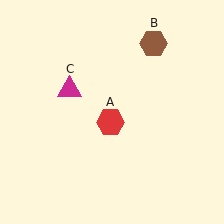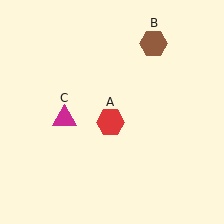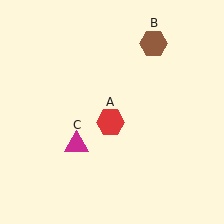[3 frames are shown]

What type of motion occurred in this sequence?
The magenta triangle (object C) rotated counterclockwise around the center of the scene.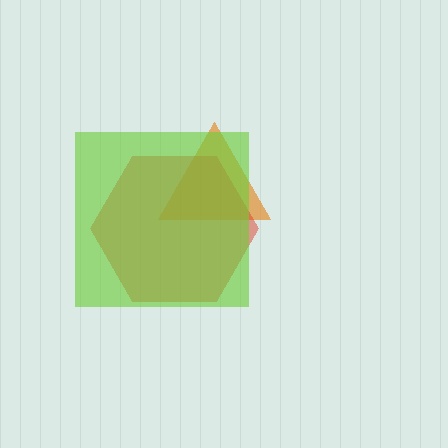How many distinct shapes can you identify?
There are 3 distinct shapes: an orange triangle, a red hexagon, a lime square.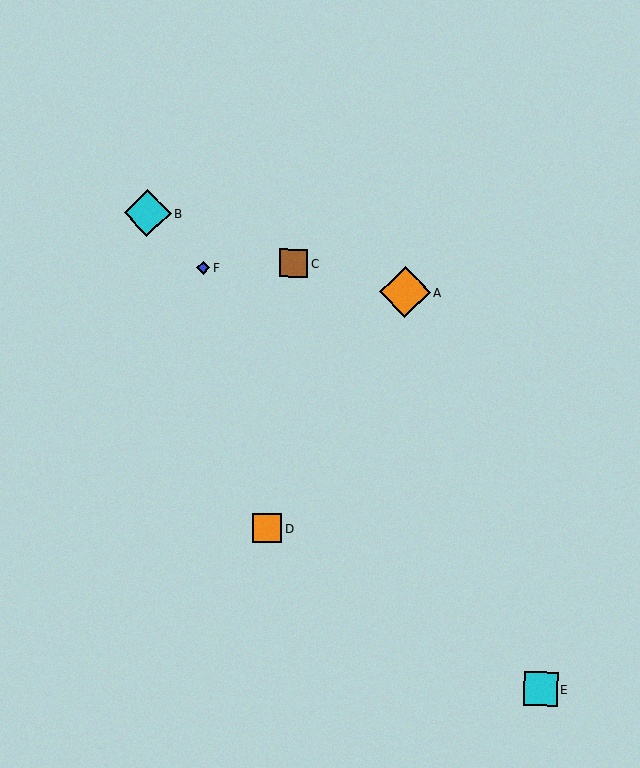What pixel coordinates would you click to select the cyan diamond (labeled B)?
Click at (147, 213) to select the cyan diamond B.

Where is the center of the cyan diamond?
The center of the cyan diamond is at (147, 213).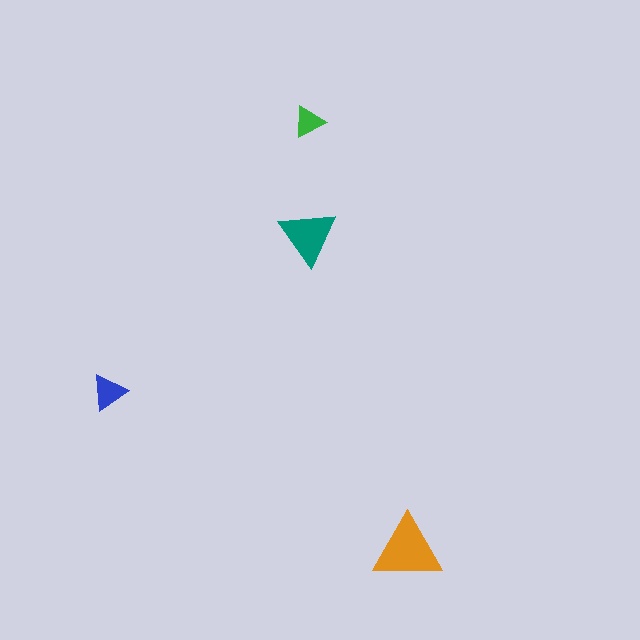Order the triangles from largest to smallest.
the orange one, the teal one, the blue one, the green one.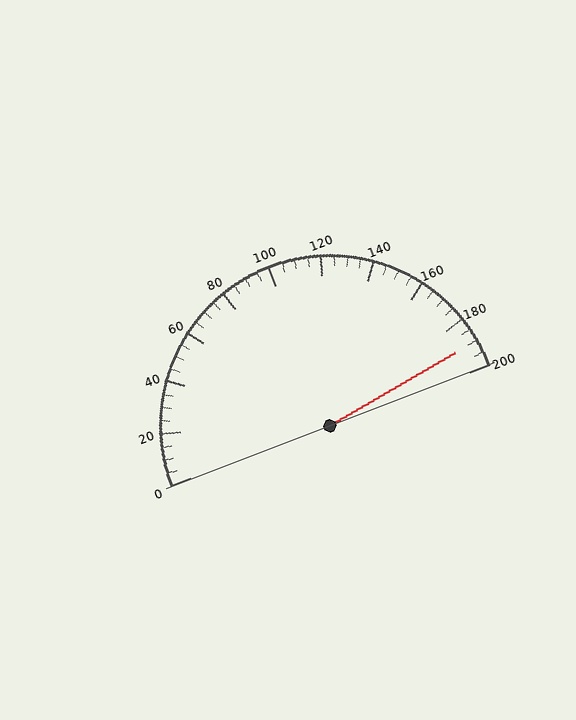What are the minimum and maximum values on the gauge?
The gauge ranges from 0 to 200.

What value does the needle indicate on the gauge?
The needle indicates approximately 190.